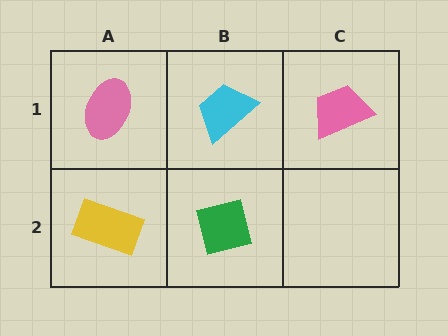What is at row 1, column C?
A pink trapezoid.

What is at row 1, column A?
A pink ellipse.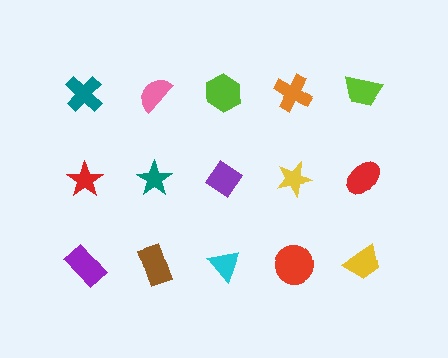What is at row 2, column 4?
A yellow star.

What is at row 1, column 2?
A pink semicircle.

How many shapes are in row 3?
5 shapes.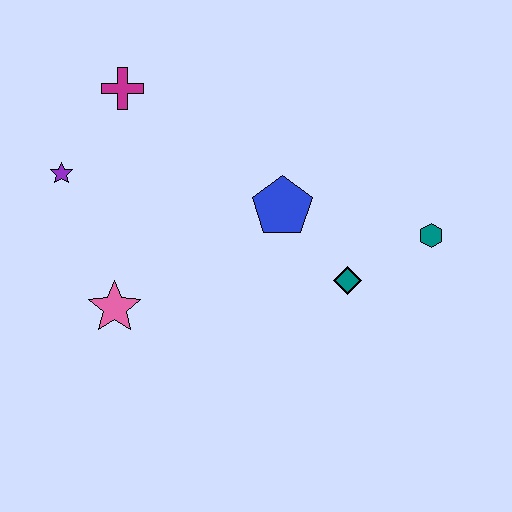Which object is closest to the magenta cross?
The purple star is closest to the magenta cross.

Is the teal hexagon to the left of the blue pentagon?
No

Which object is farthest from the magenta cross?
The teal hexagon is farthest from the magenta cross.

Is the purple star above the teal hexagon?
Yes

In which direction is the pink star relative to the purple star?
The pink star is below the purple star.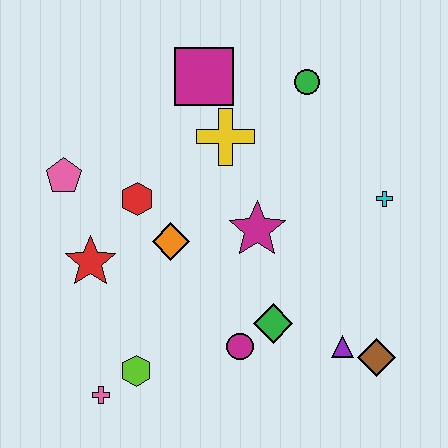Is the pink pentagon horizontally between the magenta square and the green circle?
No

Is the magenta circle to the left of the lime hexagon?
No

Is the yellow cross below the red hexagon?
No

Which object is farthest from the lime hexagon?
The green circle is farthest from the lime hexagon.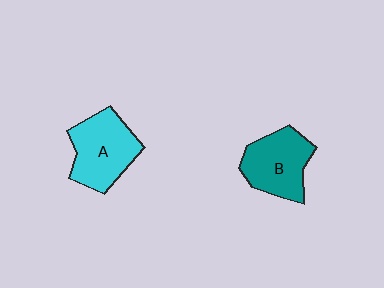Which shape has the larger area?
Shape A (cyan).